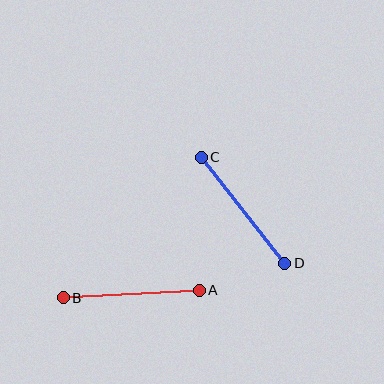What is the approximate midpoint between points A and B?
The midpoint is at approximately (131, 294) pixels.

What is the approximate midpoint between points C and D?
The midpoint is at approximately (243, 210) pixels.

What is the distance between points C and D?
The distance is approximately 135 pixels.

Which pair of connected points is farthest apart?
Points A and B are farthest apart.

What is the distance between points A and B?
The distance is approximately 136 pixels.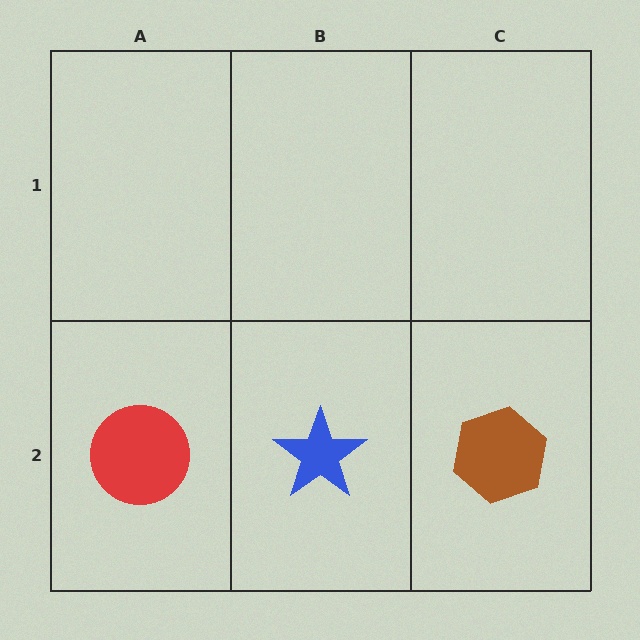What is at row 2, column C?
A brown hexagon.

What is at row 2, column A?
A red circle.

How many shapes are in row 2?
3 shapes.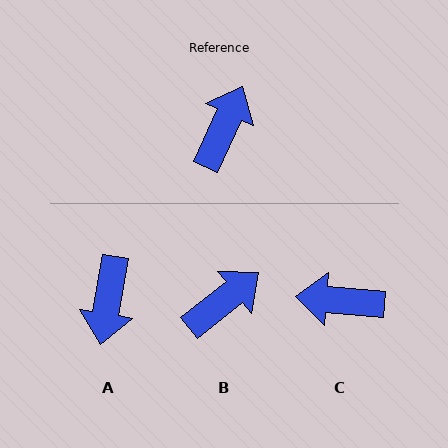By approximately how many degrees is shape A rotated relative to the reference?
Approximately 165 degrees clockwise.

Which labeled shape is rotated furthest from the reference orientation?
A, about 165 degrees away.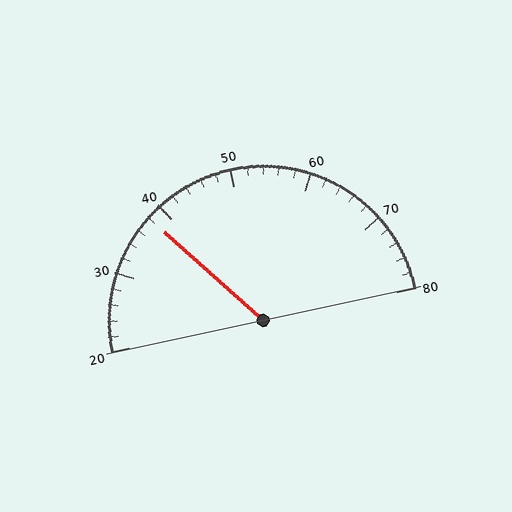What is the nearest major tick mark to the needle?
The nearest major tick mark is 40.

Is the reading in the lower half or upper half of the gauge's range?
The reading is in the lower half of the range (20 to 80).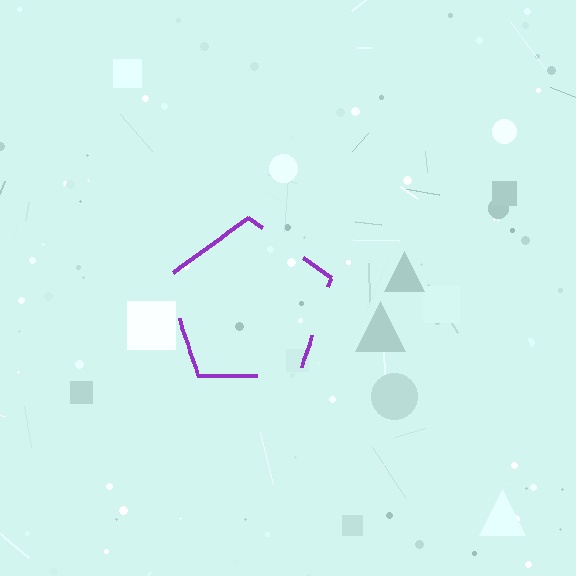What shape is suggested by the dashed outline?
The dashed outline suggests a pentagon.